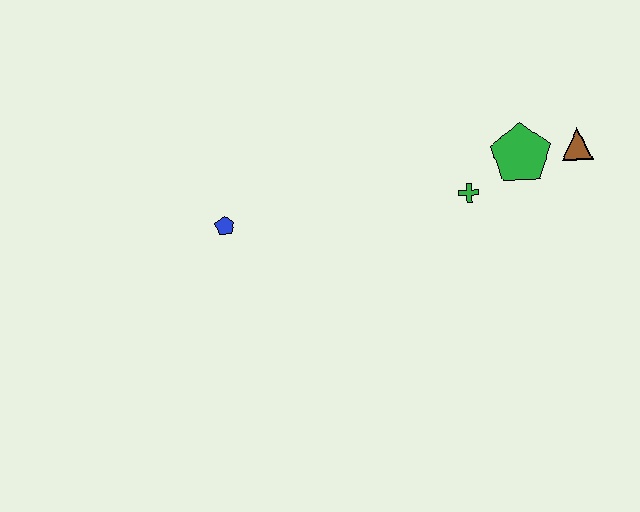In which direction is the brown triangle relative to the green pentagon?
The brown triangle is to the right of the green pentagon.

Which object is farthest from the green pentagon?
The blue pentagon is farthest from the green pentagon.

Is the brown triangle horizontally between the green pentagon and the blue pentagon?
No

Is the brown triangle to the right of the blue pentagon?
Yes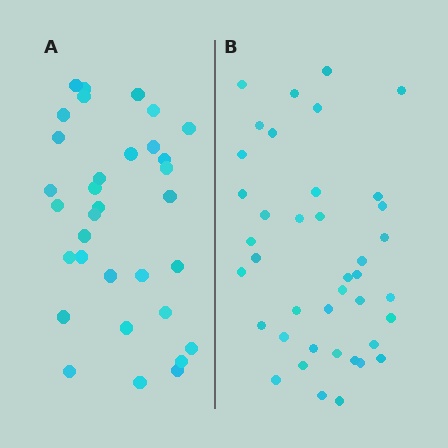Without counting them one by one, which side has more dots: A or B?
Region B (the right region) has more dots.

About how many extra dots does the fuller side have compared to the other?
Region B has roughly 8 or so more dots than region A.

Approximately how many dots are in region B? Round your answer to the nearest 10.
About 40 dots.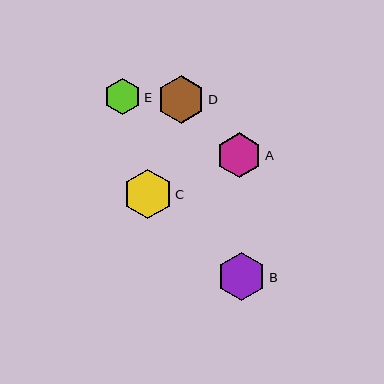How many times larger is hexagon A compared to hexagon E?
Hexagon A is approximately 1.2 times the size of hexagon E.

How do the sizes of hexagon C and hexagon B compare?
Hexagon C and hexagon B are approximately the same size.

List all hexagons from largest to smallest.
From largest to smallest: C, B, D, A, E.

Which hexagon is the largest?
Hexagon C is the largest with a size of approximately 49 pixels.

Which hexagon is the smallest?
Hexagon E is the smallest with a size of approximately 37 pixels.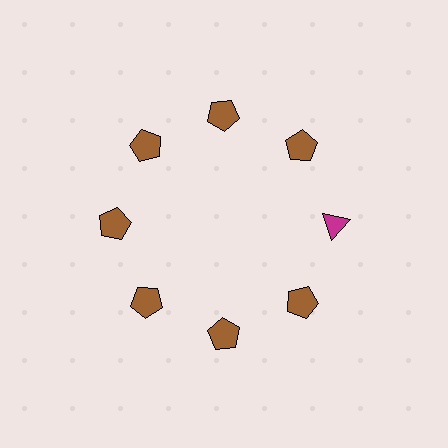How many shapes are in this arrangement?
There are 8 shapes arranged in a ring pattern.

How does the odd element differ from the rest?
It differs in both color (magenta instead of brown) and shape (triangle instead of pentagon).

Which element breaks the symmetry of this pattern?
The magenta triangle at roughly the 3 o'clock position breaks the symmetry. All other shapes are brown pentagons.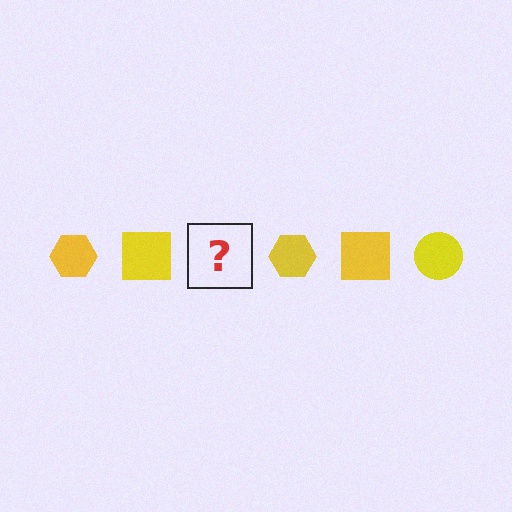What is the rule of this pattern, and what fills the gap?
The rule is that the pattern cycles through hexagon, square, circle shapes in yellow. The gap should be filled with a yellow circle.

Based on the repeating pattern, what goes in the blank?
The blank should be a yellow circle.